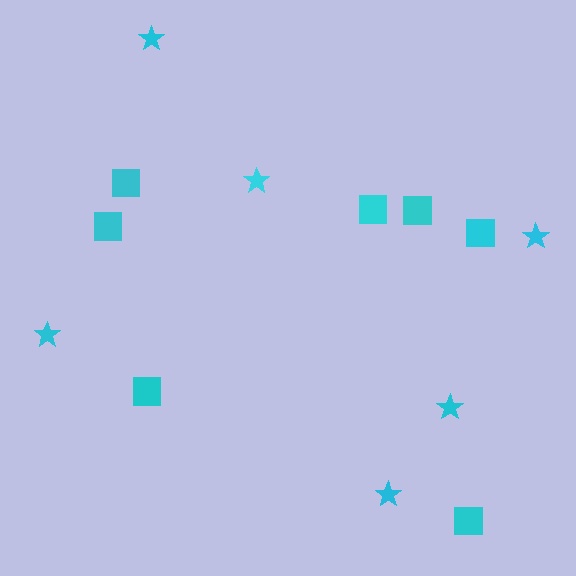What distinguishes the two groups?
There are 2 groups: one group of stars (6) and one group of squares (7).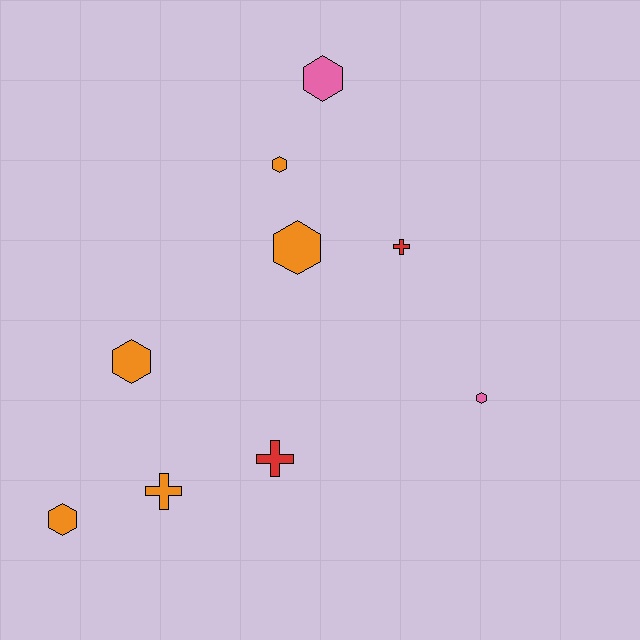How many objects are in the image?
There are 9 objects.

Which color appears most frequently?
Orange, with 5 objects.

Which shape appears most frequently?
Hexagon, with 6 objects.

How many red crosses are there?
There are 2 red crosses.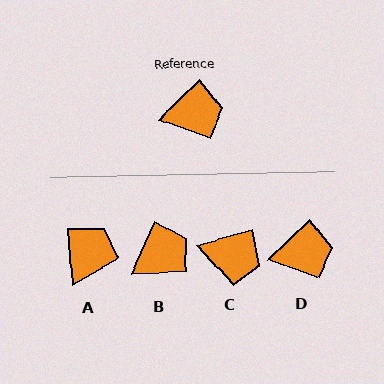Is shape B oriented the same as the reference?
No, it is off by about 22 degrees.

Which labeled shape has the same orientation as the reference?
D.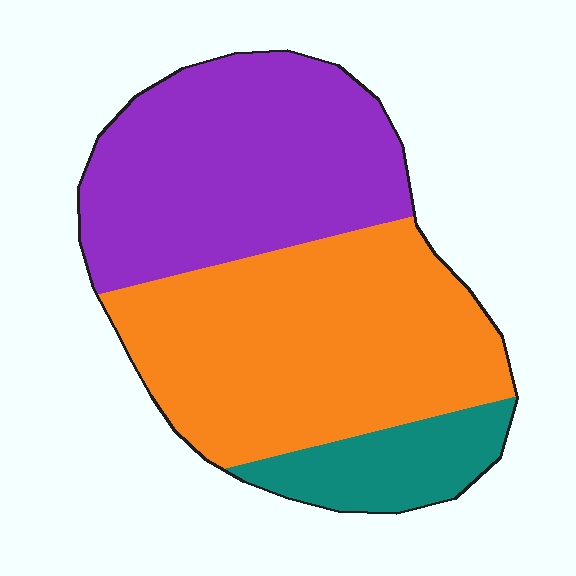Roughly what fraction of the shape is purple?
Purple takes up about two fifths (2/5) of the shape.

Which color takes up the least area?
Teal, at roughly 15%.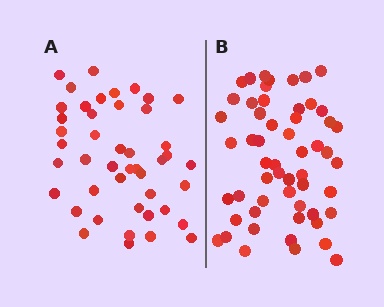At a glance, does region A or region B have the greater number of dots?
Region B (the right region) has more dots.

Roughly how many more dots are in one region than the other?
Region B has roughly 10 or so more dots than region A.